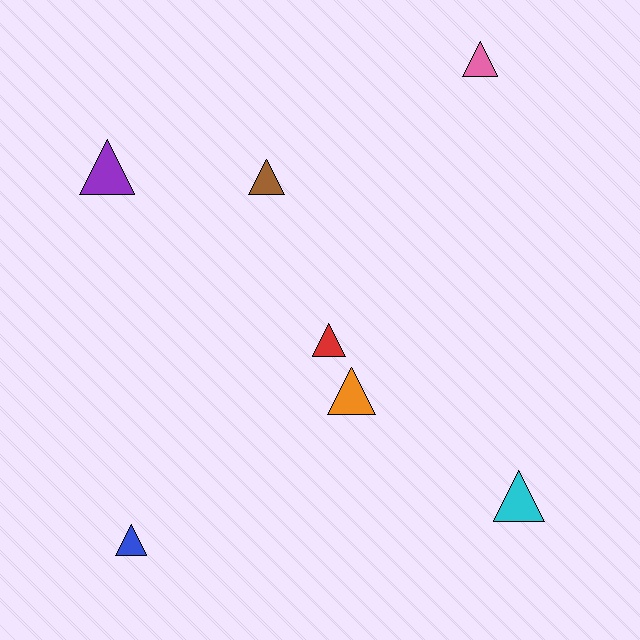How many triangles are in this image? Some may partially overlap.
There are 7 triangles.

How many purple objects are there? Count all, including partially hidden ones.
There is 1 purple object.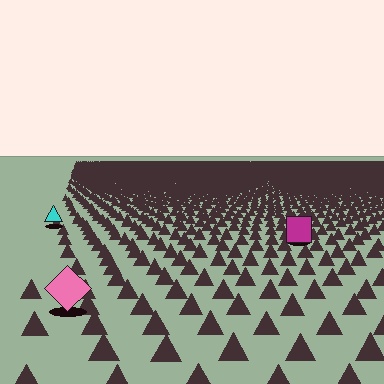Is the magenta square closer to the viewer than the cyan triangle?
Yes. The magenta square is closer — you can tell from the texture gradient: the ground texture is coarser near it.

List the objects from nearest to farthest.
From nearest to farthest: the pink diamond, the magenta square, the cyan triangle.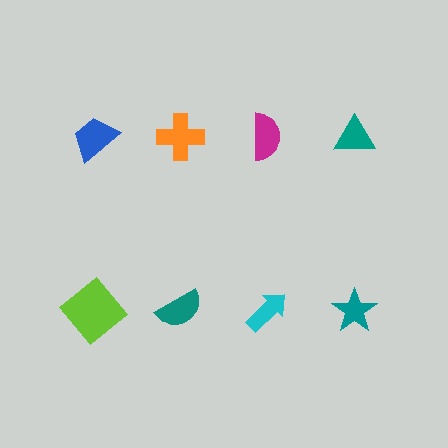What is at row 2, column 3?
A cyan arrow.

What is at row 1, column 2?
An orange cross.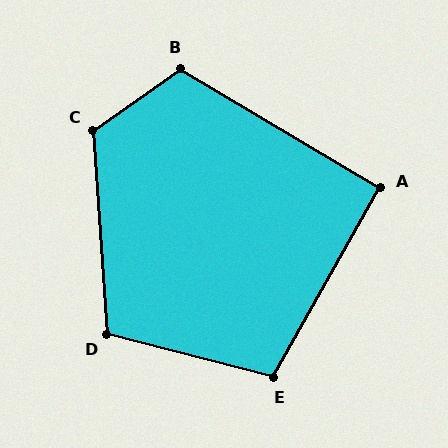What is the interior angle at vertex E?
Approximately 105 degrees (obtuse).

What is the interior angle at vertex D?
Approximately 108 degrees (obtuse).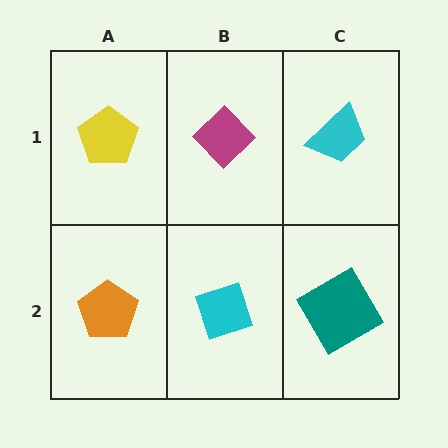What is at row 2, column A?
An orange pentagon.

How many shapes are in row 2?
3 shapes.